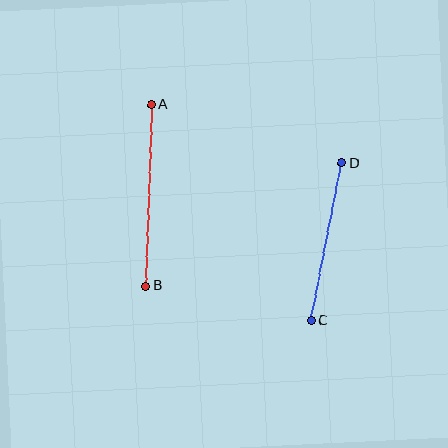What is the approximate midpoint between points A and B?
The midpoint is at approximately (148, 195) pixels.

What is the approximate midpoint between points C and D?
The midpoint is at approximately (327, 242) pixels.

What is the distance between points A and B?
The distance is approximately 182 pixels.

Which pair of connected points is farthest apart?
Points A and B are farthest apart.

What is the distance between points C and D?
The distance is approximately 160 pixels.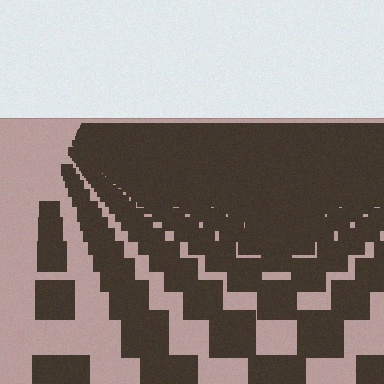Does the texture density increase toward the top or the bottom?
Density increases toward the top.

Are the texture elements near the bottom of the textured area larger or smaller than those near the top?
Larger. Near the bottom, elements are closer to the viewer and appear at a bigger on-screen size.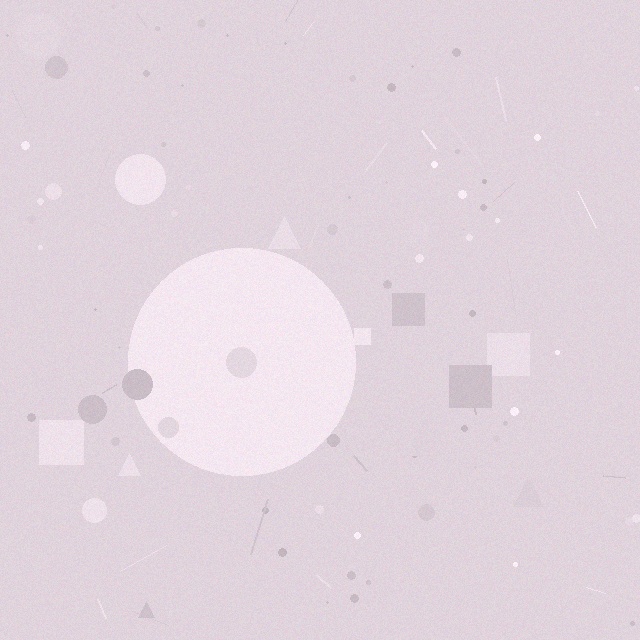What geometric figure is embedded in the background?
A circle is embedded in the background.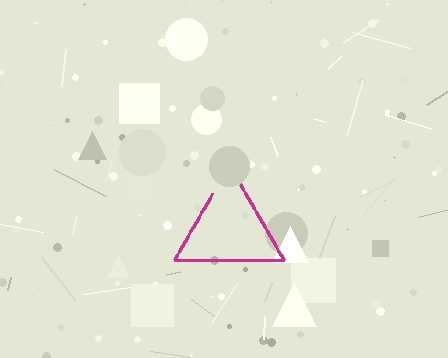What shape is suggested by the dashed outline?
The dashed outline suggests a triangle.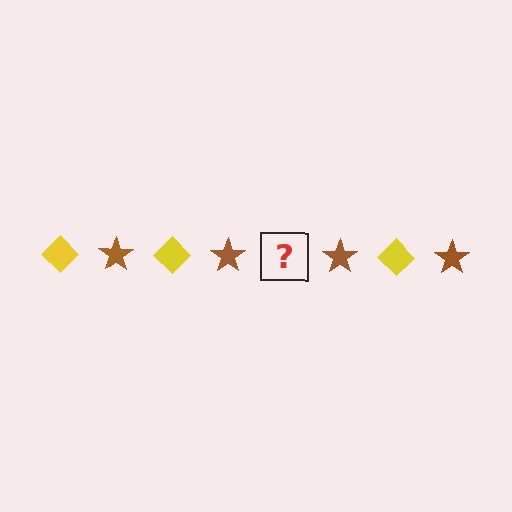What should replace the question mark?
The question mark should be replaced with a yellow diamond.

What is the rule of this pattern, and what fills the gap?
The rule is that the pattern alternates between yellow diamond and brown star. The gap should be filled with a yellow diamond.